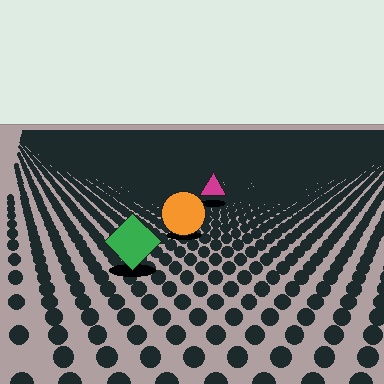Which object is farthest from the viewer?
The magenta triangle is farthest from the viewer. It appears smaller and the ground texture around it is denser.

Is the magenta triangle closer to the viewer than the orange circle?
No. The orange circle is closer — you can tell from the texture gradient: the ground texture is coarser near it.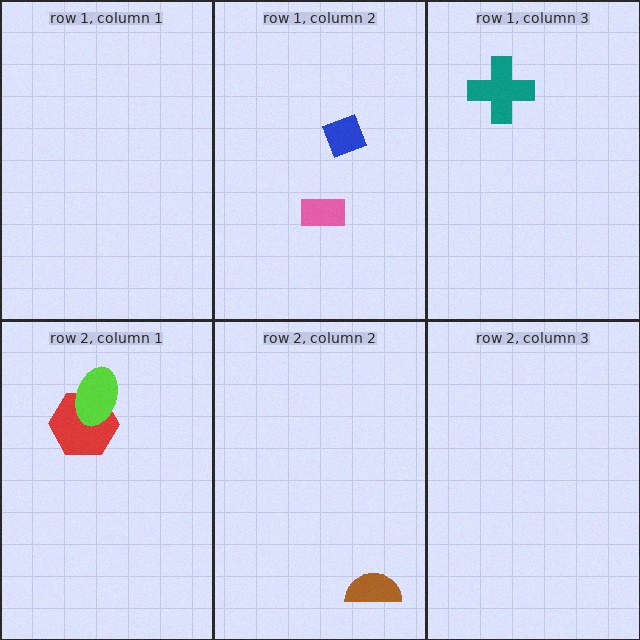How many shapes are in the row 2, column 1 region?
2.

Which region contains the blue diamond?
The row 1, column 2 region.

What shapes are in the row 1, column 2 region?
The blue diamond, the pink rectangle.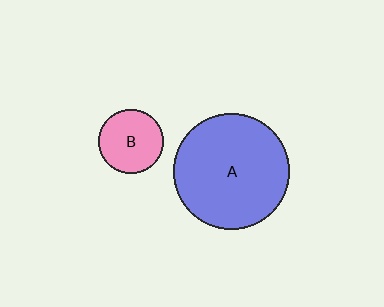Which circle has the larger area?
Circle A (blue).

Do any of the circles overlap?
No, none of the circles overlap.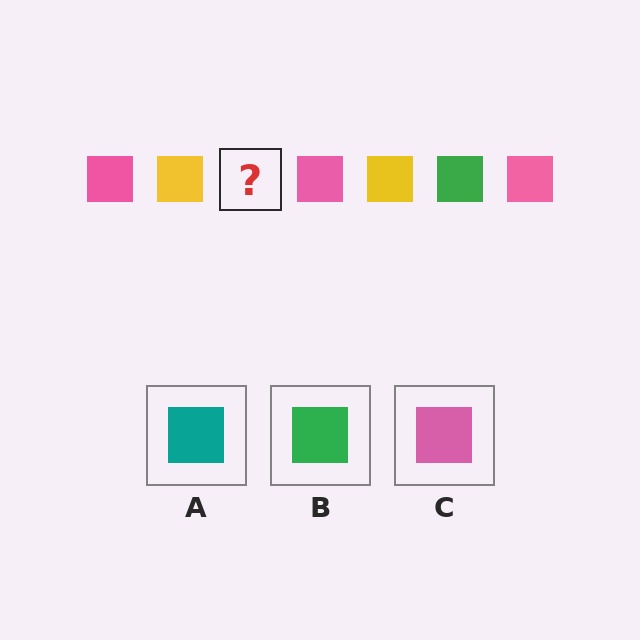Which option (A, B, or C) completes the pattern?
B.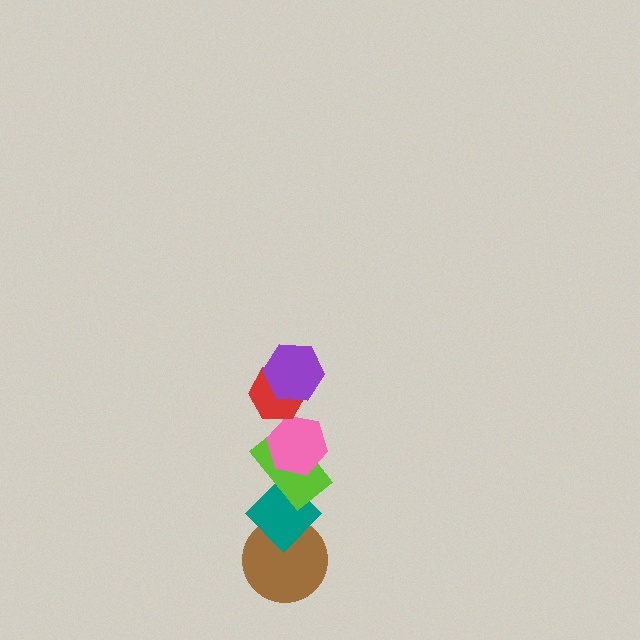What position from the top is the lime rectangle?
The lime rectangle is 4th from the top.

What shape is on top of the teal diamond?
The lime rectangle is on top of the teal diamond.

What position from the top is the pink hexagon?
The pink hexagon is 3rd from the top.